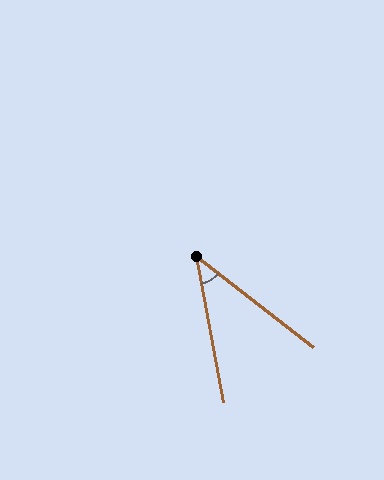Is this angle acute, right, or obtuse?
It is acute.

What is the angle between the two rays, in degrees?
Approximately 42 degrees.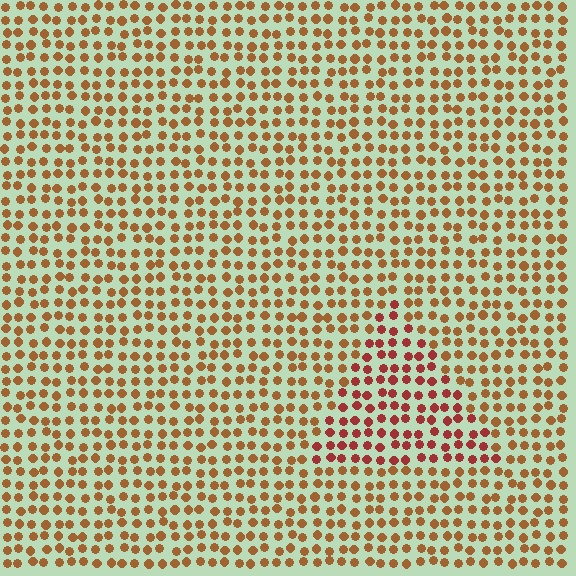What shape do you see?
I see a triangle.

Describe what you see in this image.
The image is filled with small brown elements in a uniform arrangement. A triangle-shaped region is visible where the elements are tinted to a slightly different hue, forming a subtle color boundary.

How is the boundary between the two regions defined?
The boundary is defined purely by a slight shift in hue (about 30 degrees). Spacing, size, and orientation are identical on both sides.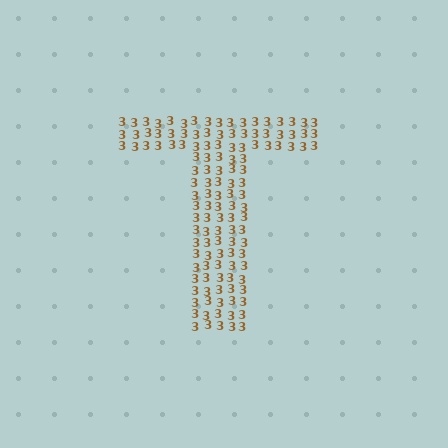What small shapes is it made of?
It is made of small digit 3's.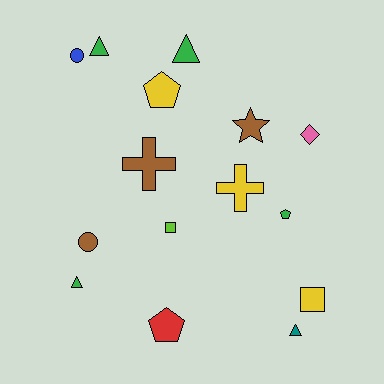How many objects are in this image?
There are 15 objects.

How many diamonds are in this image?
There is 1 diamond.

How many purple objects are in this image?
There are no purple objects.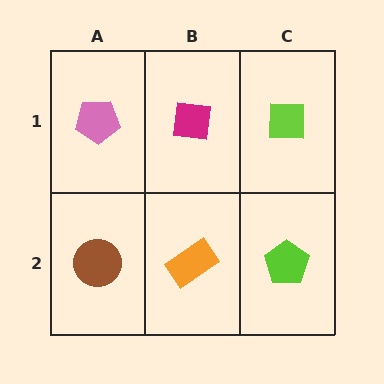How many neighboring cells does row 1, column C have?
2.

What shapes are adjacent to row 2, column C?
A lime square (row 1, column C), an orange rectangle (row 2, column B).